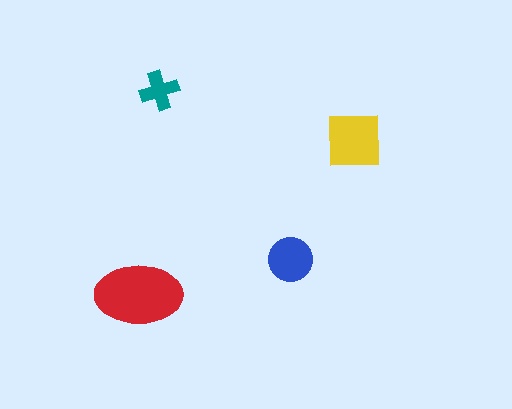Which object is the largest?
The red ellipse.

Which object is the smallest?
The teal cross.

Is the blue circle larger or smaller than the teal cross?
Larger.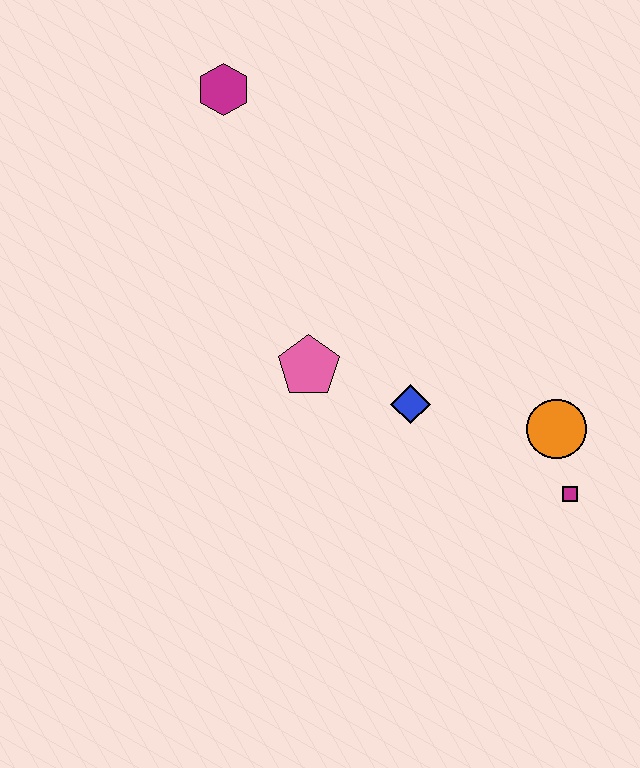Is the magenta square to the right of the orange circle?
Yes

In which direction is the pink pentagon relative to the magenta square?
The pink pentagon is to the left of the magenta square.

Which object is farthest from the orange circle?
The magenta hexagon is farthest from the orange circle.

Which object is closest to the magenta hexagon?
The pink pentagon is closest to the magenta hexagon.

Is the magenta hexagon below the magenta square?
No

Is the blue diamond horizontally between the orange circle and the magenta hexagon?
Yes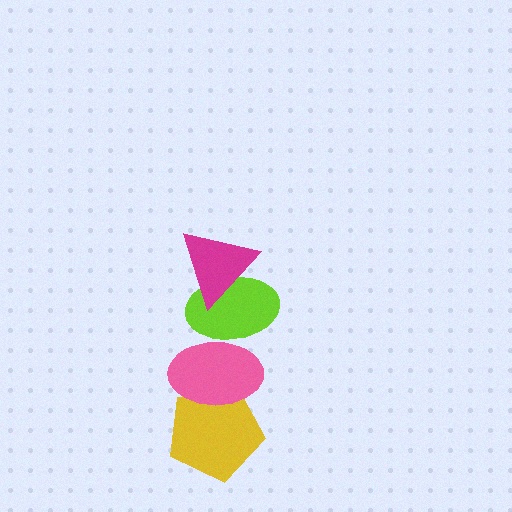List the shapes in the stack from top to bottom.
From top to bottom: the magenta triangle, the lime ellipse, the pink ellipse, the yellow pentagon.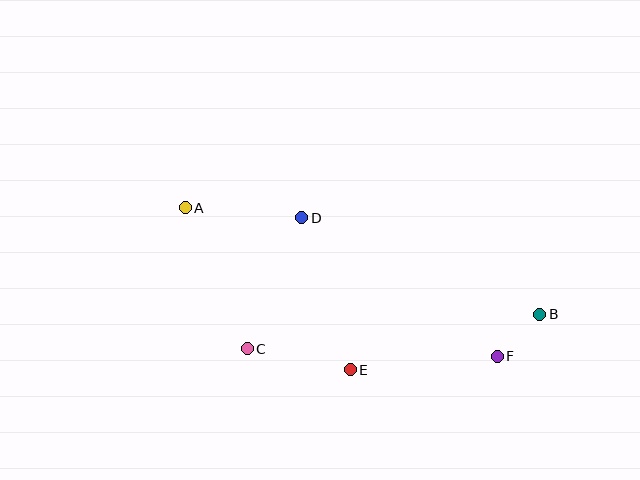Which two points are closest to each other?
Points B and F are closest to each other.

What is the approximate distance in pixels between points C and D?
The distance between C and D is approximately 142 pixels.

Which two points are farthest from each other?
Points A and B are farthest from each other.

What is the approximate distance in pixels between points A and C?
The distance between A and C is approximately 154 pixels.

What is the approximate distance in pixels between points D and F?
The distance between D and F is approximately 240 pixels.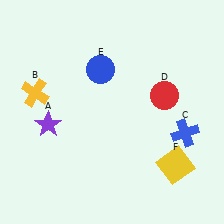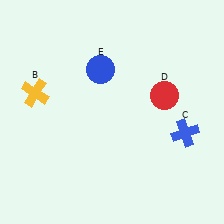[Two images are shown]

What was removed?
The purple star (A), the yellow square (F) were removed in Image 2.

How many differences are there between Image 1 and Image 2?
There are 2 differences between the two images.